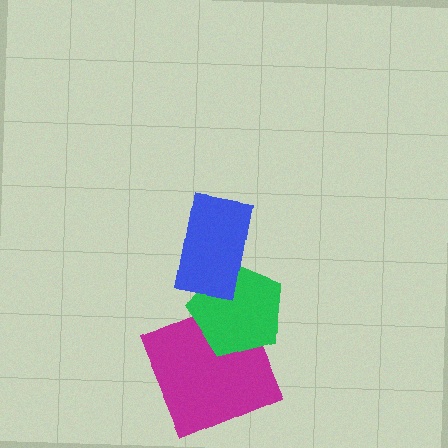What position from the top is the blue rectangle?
The blue rectangle is 1st from the top.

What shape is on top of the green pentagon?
The blue rectangle is on top of the green pentagon.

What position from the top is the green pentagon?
The green pentagon is 2nd from the top.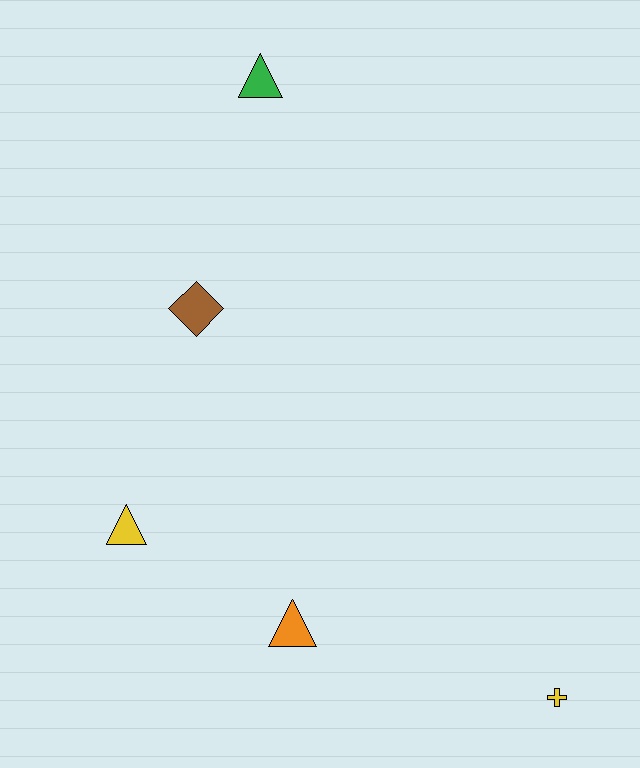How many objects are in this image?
There are 5 objects.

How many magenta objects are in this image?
There are no magenta objects.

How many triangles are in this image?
There are 3 triangles.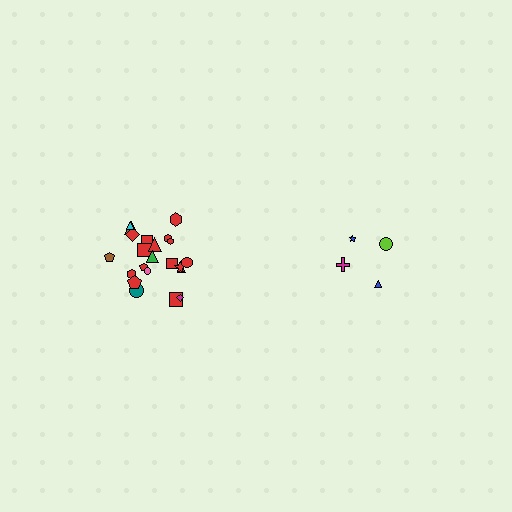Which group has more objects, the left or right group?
The left group.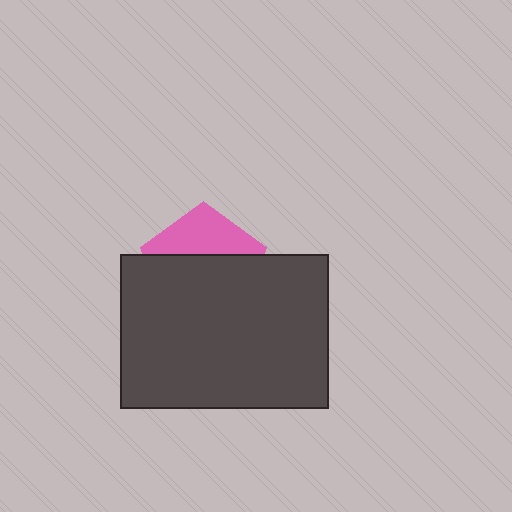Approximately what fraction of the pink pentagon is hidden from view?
Roughly 66% of the pink pentagon is hidden behind the dark gray rectangle.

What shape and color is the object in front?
The object in front is a dark gray rectangle.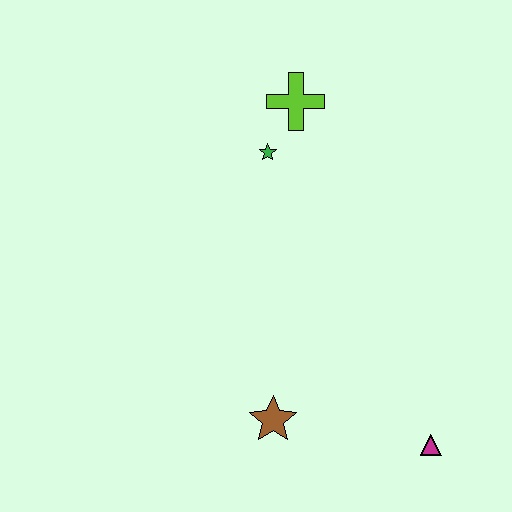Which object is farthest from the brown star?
The lime cross is farthest from the brown star.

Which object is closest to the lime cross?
The green star is closest to the lime cross.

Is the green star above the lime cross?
No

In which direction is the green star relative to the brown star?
The green star is above the brown star.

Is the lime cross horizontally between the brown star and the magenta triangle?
Yes